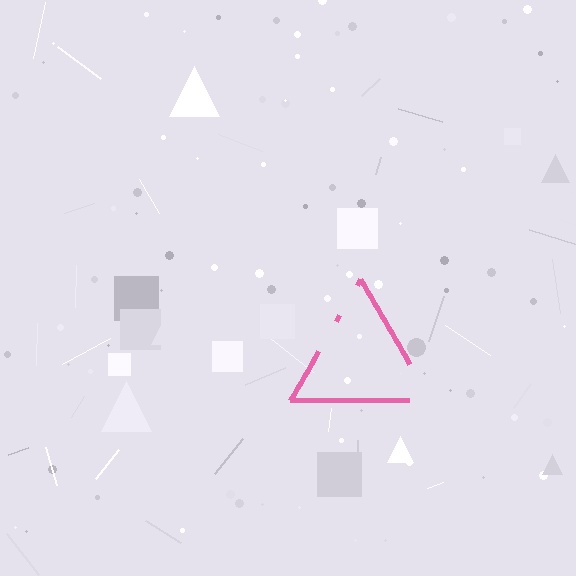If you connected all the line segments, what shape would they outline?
They would outline a triangle.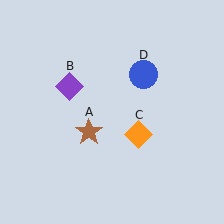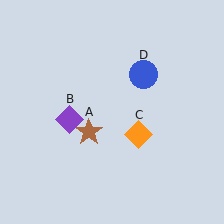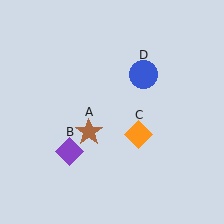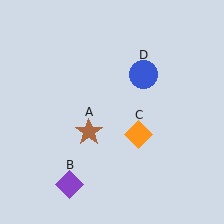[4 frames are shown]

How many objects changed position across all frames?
1 object changed position: purple diamond (object B).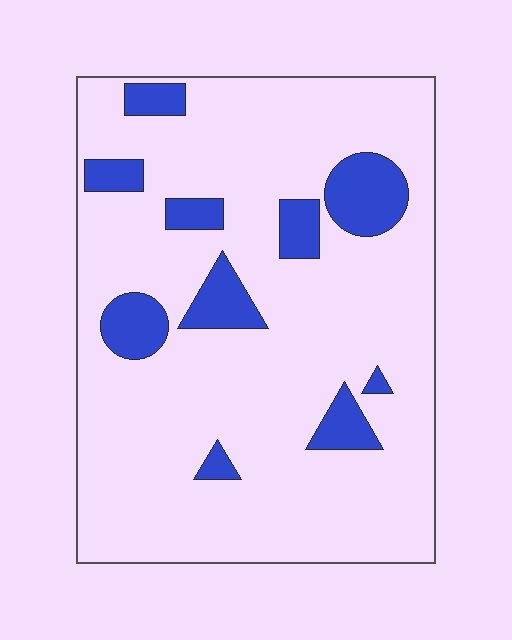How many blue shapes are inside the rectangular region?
10.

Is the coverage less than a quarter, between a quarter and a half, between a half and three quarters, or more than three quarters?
Less than a quarter.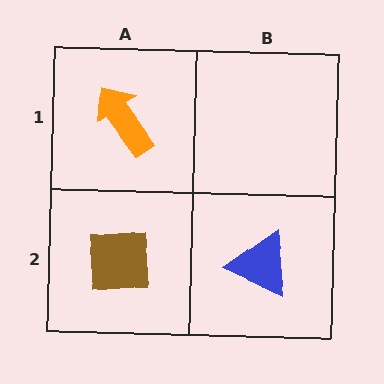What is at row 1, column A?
An orange arrow.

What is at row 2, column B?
A blue triangle.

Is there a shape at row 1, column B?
No, that cell is empty.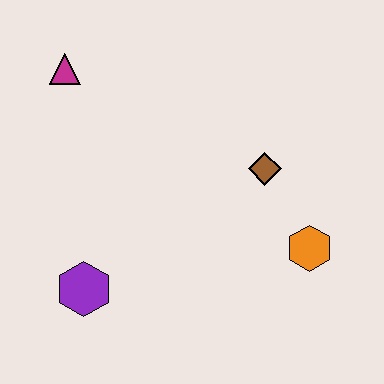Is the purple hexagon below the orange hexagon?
Yes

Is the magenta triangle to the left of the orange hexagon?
Yes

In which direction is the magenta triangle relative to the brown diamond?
The magenta triangle is to the left of the brown diamond.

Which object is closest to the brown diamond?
The orange hexagon is closest to the brown diamond.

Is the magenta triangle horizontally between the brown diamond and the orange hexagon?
No